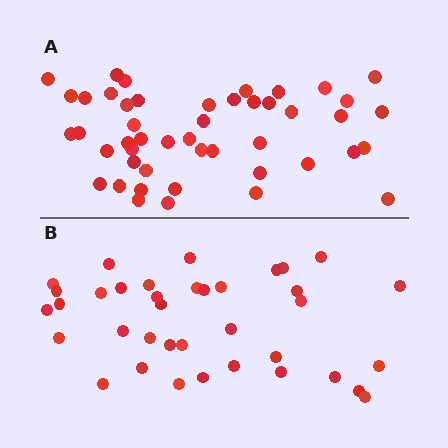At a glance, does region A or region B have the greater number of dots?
Region A (the top region) has more dots.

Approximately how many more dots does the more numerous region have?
Region A has roughly 10 or so more dots than region B.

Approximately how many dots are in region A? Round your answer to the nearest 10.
About 50 dots. (The exact count is 47, which rounds to 50.)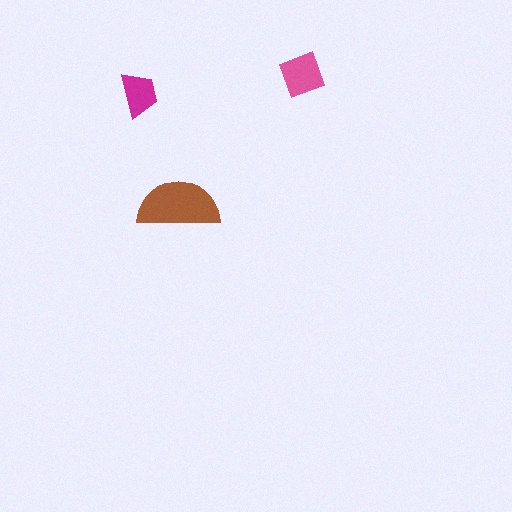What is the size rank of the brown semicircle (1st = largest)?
1st.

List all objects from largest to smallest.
The brown semicircle, the pink square, the magenta trapezoid.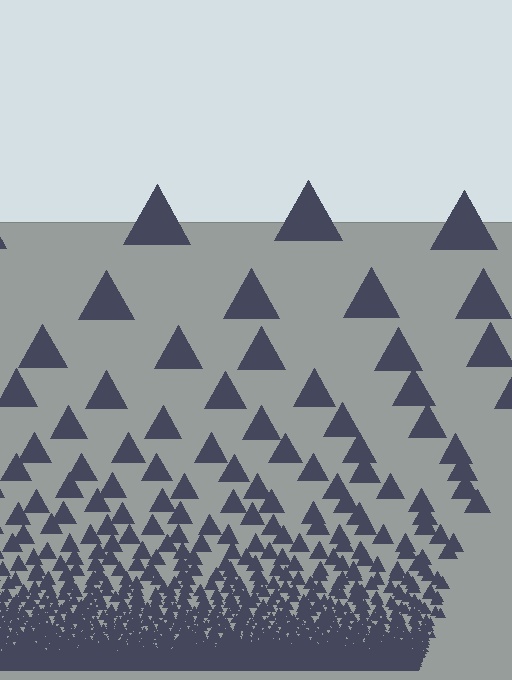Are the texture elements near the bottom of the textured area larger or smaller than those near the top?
Smaller. The gradient is inverted — elements near the bottom are smaller and denser.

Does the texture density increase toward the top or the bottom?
Density increases toward the bottom.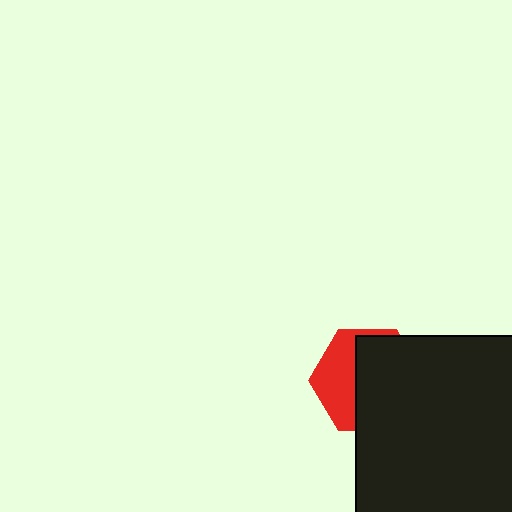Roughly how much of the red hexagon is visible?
A small part of it is visible (roughly 39%).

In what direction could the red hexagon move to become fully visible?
The red hexagon could move left. That would shift it out from behind the black square entirely.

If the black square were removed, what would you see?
You would see the complete red hexagon.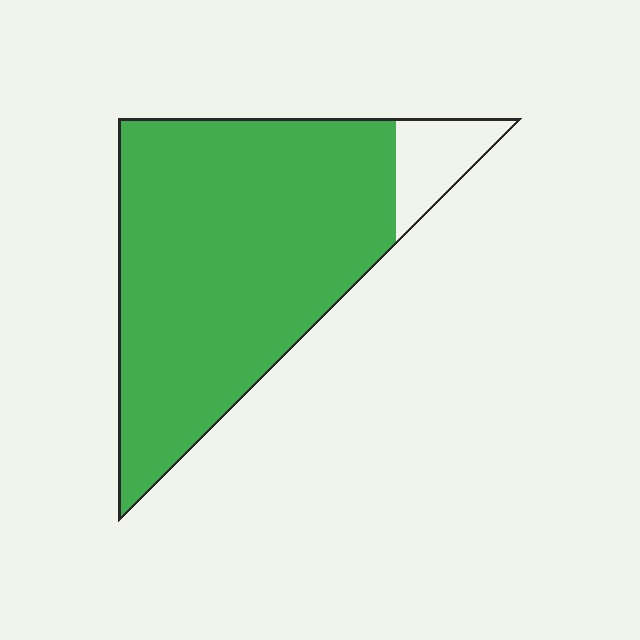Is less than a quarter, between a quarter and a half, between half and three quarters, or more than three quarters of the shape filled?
More than three quarters.